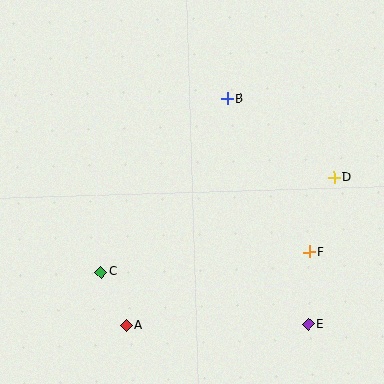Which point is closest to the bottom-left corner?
Point A is closest to the bottom-left corner.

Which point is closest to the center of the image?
Point B at (227, 98) is closest to the center.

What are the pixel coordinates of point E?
Point E is at (308, 324).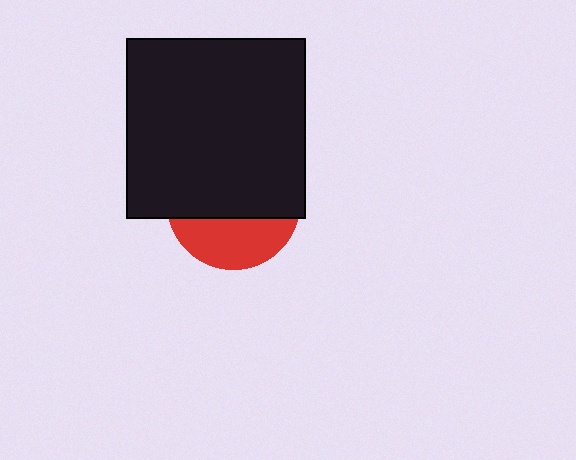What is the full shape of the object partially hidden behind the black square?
The partially hidden object is a red circle.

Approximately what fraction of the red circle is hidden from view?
Roughly 65% of the red circle is hidden behind the black square.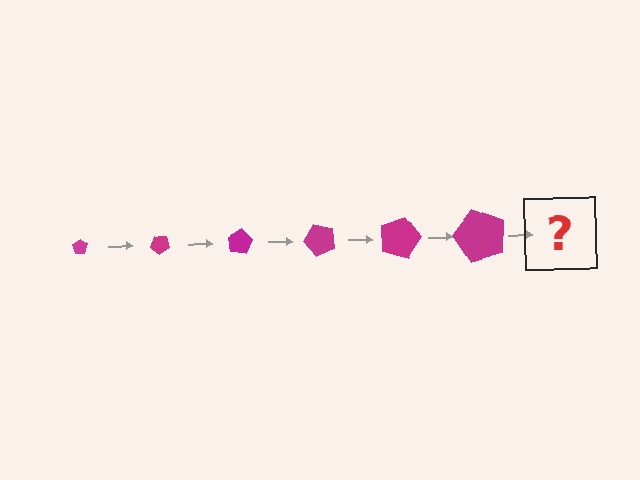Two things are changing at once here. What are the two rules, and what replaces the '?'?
The two rules are that the pentagon grows larger each step and it rotates 40 degrees each step. The '?' should be a pentagon, larger than the previous one and rotated 240 degrees from the start.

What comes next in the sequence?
The next element should be a pentagon, larger than the previous one and rotated 240 degrees from the start.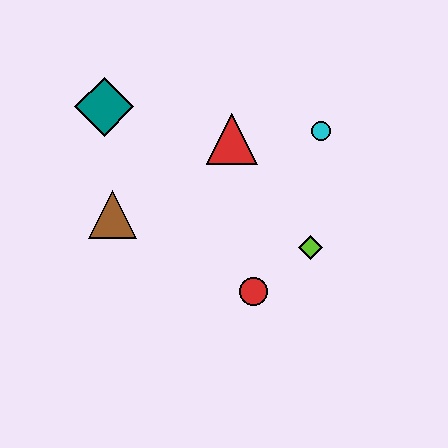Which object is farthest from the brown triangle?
The cyan circle is farthest from the brown triangle.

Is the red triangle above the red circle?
Yes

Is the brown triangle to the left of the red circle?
Yes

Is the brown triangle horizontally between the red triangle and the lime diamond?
No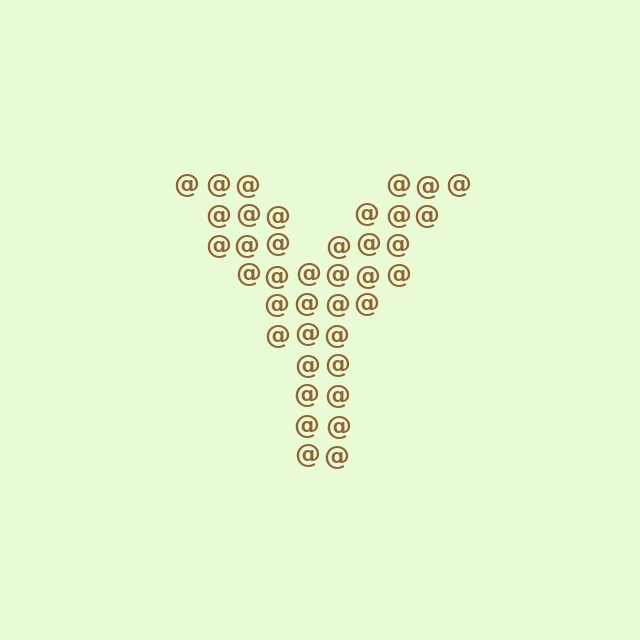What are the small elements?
The small elements are at signs.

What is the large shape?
The large shape is the letter Y.